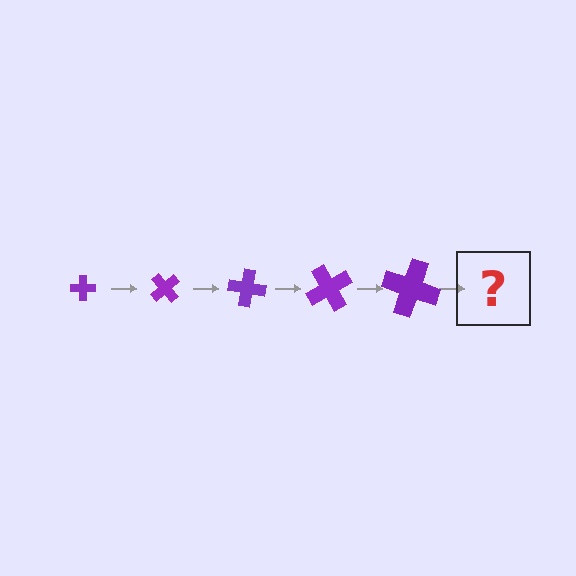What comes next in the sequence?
The next element should be a cross, larger than the previous one and rotated 250 degrees from the start.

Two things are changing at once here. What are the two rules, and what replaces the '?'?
The two rules are that the cross grows larger each step and it rotates 50 degrees each step. The '?' should be a cross, larger than the previous one and rotated 250 degrees from the start.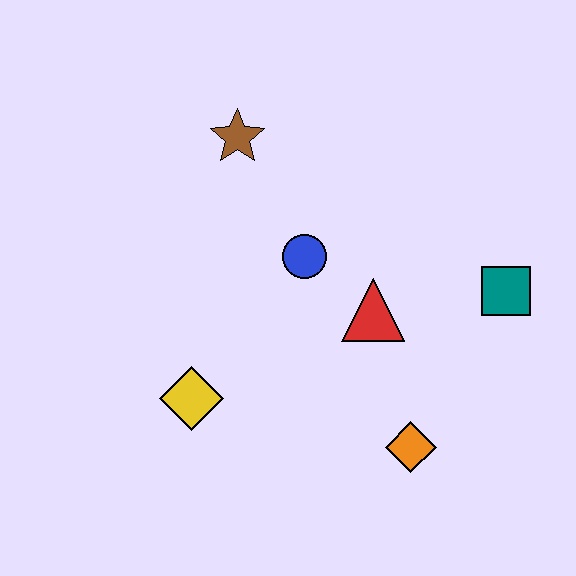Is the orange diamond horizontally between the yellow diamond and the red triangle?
No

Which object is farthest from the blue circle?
The orange diamond is farthest from the blue circle.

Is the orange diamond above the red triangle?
No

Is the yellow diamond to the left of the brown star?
Yes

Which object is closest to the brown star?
The blue circle is closest to the brown star.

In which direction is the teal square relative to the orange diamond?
The teal square is above the orange diamond.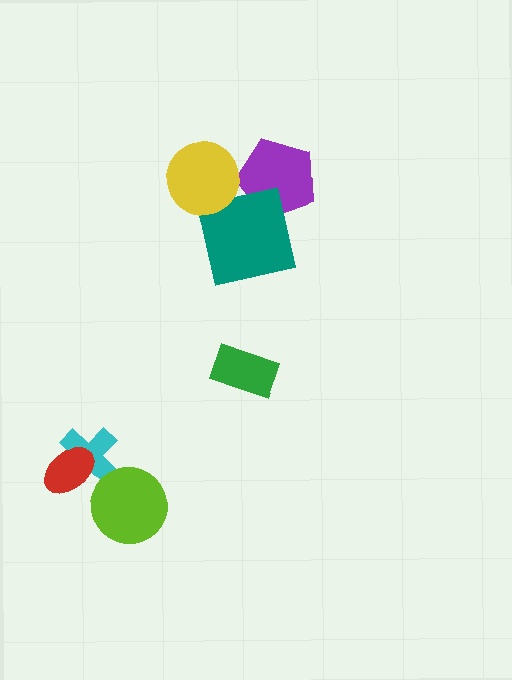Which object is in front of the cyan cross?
The red ellipse is in front of the cyan cross.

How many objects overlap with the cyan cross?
1 object overlaps with the cyan cross.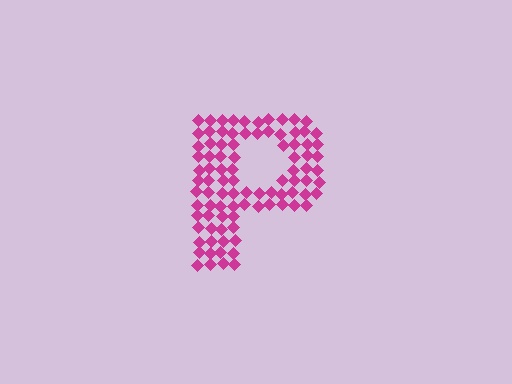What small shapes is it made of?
It is made of small diamonds.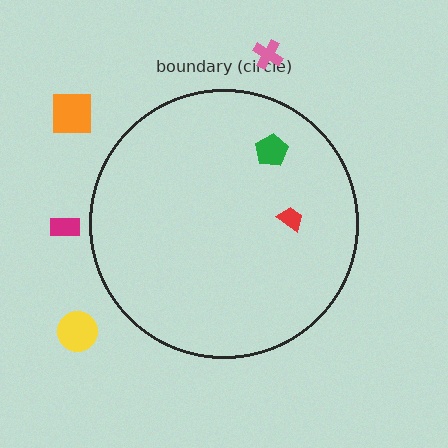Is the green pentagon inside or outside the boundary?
Inside.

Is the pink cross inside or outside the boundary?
Outside.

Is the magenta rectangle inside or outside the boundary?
Outside.